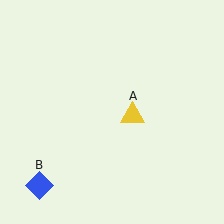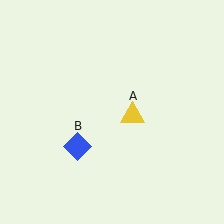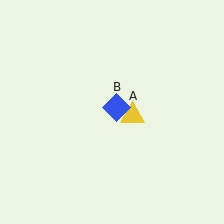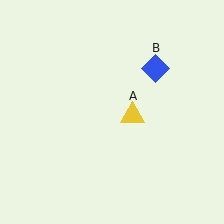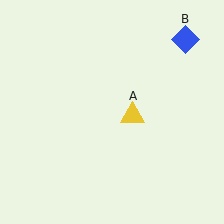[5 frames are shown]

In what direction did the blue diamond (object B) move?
The blue diamond (object B) moved up and to the right.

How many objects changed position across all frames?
1 object changed position: blue diamond (object B).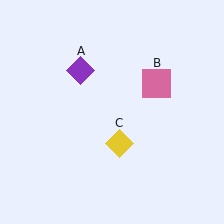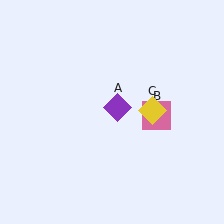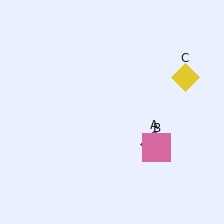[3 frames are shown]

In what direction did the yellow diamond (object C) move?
The yellow diamond (object C) moved up and to the right.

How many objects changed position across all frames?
3 objects changed position: purple diamond (object A), pink square (object B), yellow diamond (object C).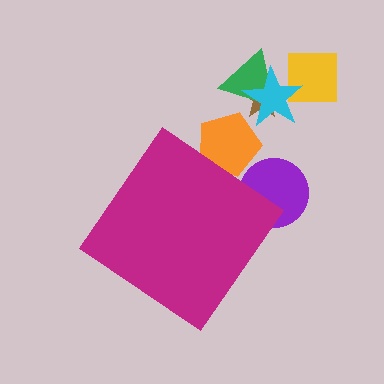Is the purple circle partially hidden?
Yes, the purple circle is partially hidden behind the magenta diamond.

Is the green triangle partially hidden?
No, the green triangle is fully visible.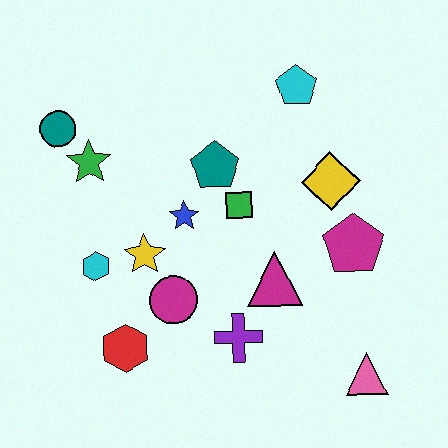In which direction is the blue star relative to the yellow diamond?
The blue star is to the left of the yellow diamond.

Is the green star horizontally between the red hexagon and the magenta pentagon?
No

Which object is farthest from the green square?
The pink triangle is farthest from the green square.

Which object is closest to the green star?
The teal circle is closest to the green star.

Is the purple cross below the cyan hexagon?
Yes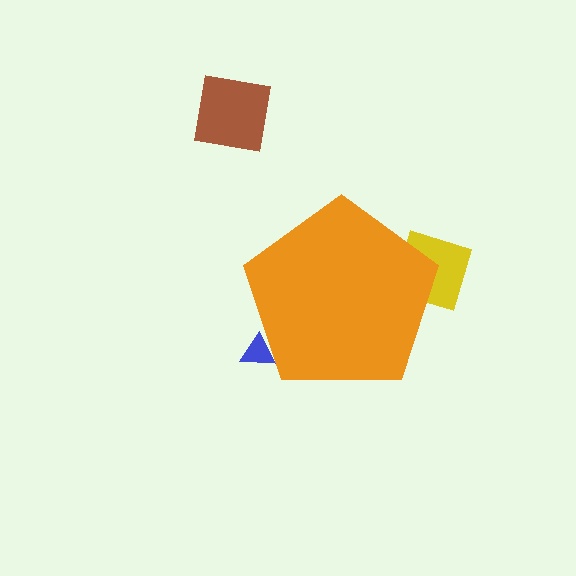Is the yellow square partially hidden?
Yes, the yellow square is partially hidden behind the orange pentagon.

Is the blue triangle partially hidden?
Yes, the blue triangle is partially hidden behind the orange pentagon.